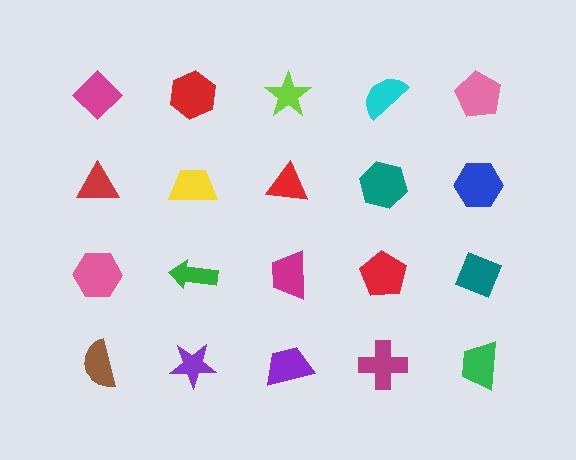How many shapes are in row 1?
5 shapes.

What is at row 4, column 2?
A purple star.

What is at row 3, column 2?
A green arrow.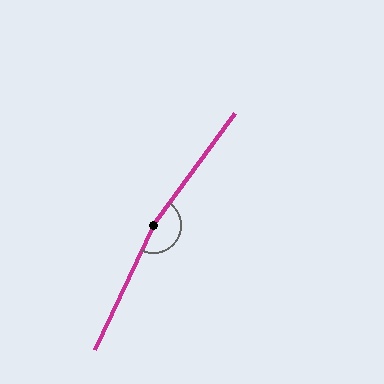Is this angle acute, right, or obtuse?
It is obtuse.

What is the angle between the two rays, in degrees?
Approximately 169 degrees.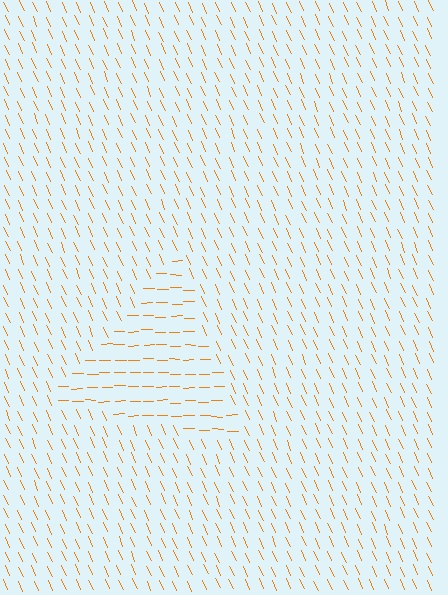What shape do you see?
I see a triangle.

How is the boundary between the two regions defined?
The boundary is defined purely by a change in line orientation (approximately 67 degrees difference). All lines are the same color and thickness.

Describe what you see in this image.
The image is filled with small orange line segments. A triangle region in the image has lines oriented differently from the surrounding lines, creating a visible texture boundary.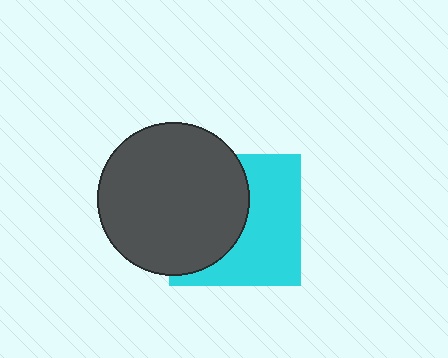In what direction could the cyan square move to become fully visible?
The cyan square could move right. That would shift it out from behind the dark gray circle entirely.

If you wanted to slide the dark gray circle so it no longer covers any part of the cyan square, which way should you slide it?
Slide it left — that is the most direct way to separate the two shapes.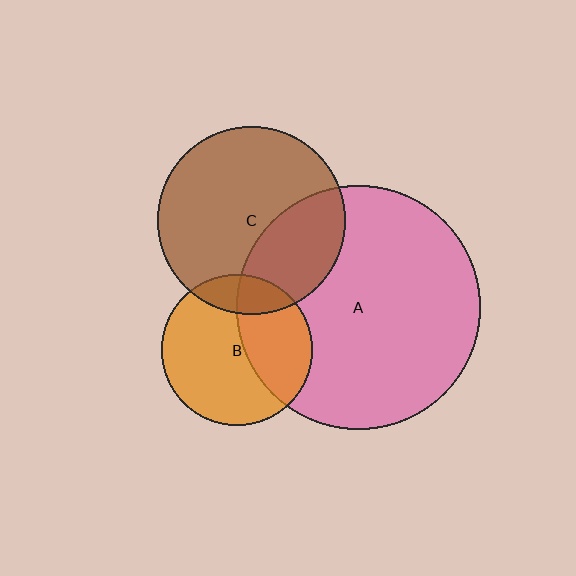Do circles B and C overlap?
Yes.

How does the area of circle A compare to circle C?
Approximately 1.7 times.